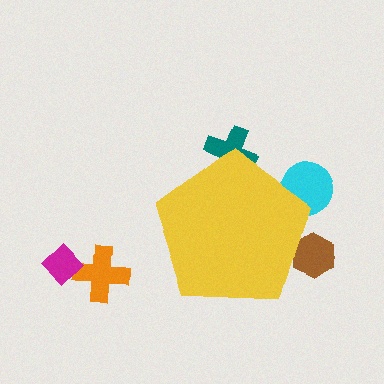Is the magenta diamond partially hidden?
No, the magenta diamond is fully visible.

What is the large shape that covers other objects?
A yellow pentagon.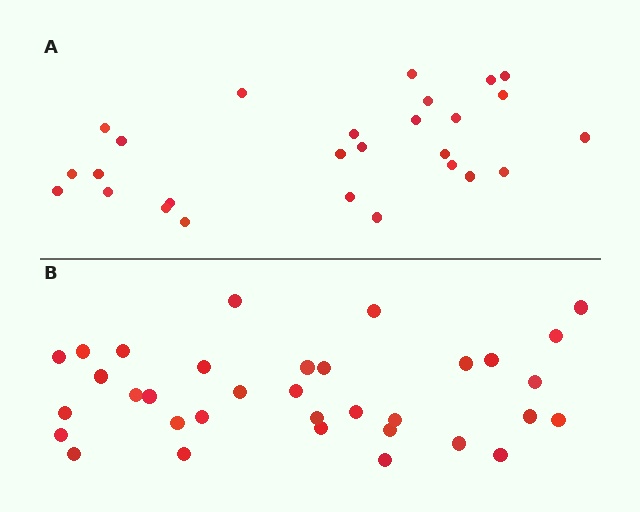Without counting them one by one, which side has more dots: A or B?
Region B (the bottom region) has more dots.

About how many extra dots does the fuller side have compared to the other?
Region B has roughly 8 or so more dots than region A.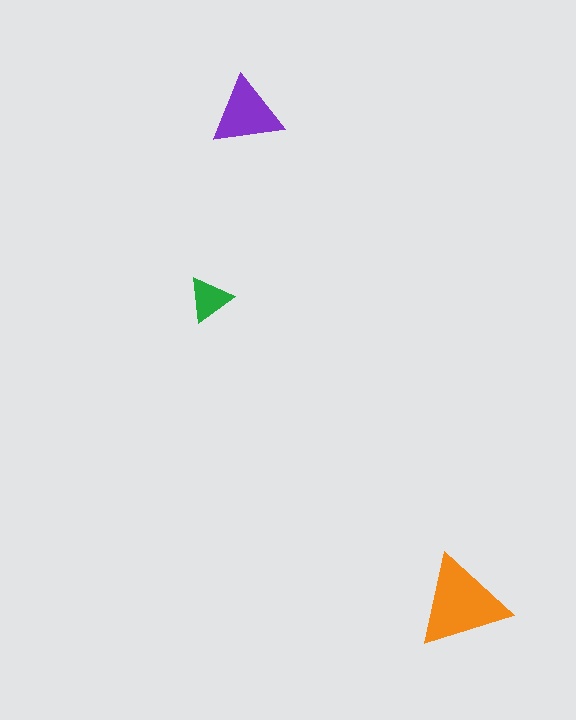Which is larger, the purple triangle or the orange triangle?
The orange one.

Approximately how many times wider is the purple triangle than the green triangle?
About 1.5 times wider.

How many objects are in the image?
There are 3 objects in the image.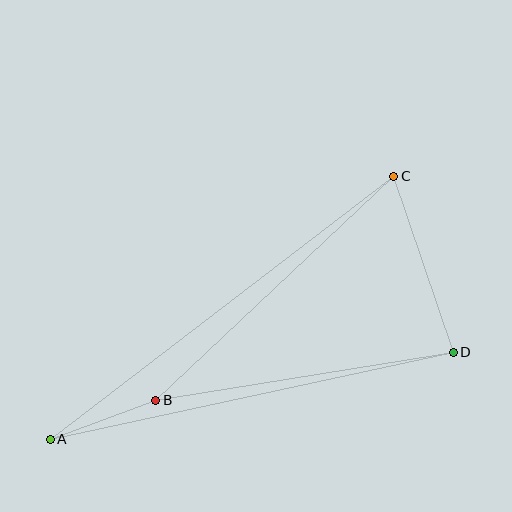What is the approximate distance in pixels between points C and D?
The distance between C and D is approximately 186 pixels.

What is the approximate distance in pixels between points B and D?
The distance between B and D is approximately 301 pixels.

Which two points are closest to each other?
Points A and B are closest to each other.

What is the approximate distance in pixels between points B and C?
The distance between B and C is approximately 327 pixels.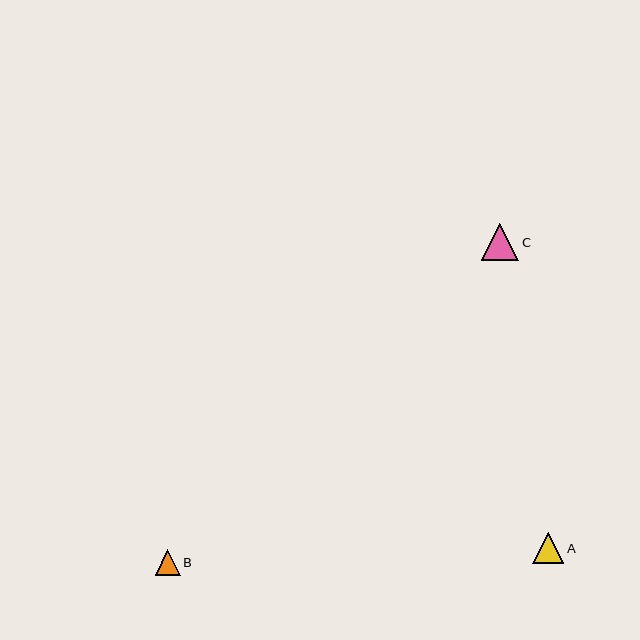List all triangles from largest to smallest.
From largest to smallest: C, A, B.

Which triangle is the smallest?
Triangle B is the smallest with a size of approximately 25 pixels.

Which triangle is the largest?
Triangle C is the largest with a size of approximately 38 pixels.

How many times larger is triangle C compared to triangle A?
Triangle C is approximately 1.2 times the size of triangle A.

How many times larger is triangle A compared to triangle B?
Triangle A is approximately 1.2 times the size of triangle B.